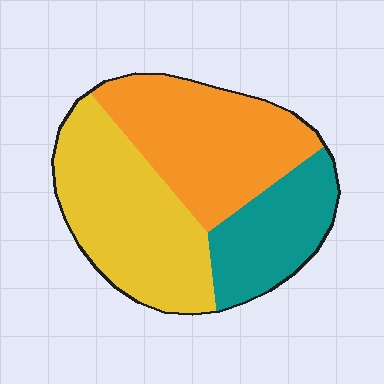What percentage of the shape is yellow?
Yellow covers about 40% of the shape.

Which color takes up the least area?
Teal, at roughly 25%.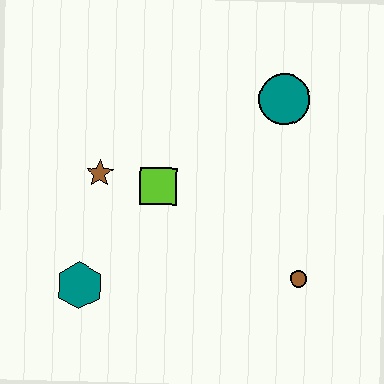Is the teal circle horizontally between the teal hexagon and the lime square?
No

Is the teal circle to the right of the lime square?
Yes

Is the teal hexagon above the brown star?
No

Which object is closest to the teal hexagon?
The brown star is closest to the teal hexagon.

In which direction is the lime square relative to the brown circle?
The lime square is to the left of the brown circle.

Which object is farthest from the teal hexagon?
The teal circle is farthest from the teal hexagon.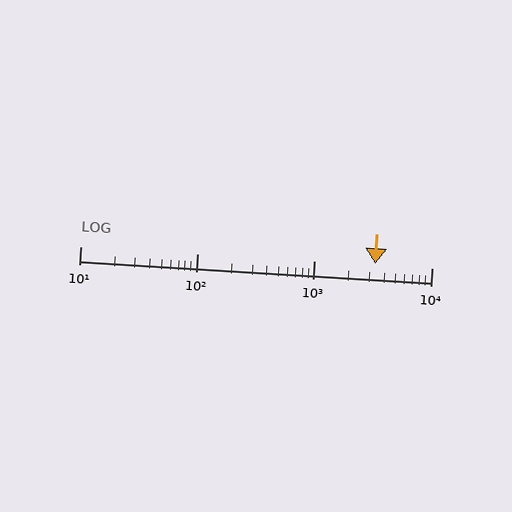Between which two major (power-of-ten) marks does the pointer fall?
The pointer is between 1000 and 10000.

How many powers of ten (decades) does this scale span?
The scale spans 3 decades, from 10 to 10000.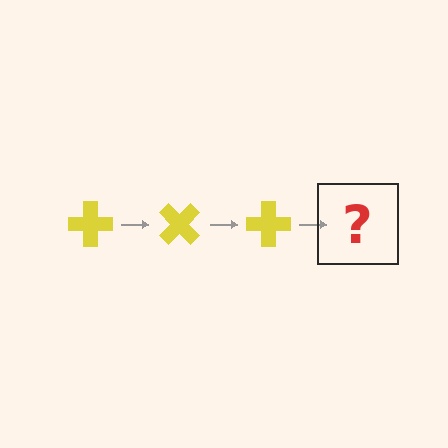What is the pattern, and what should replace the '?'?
The pattern is that the cross rotates 45 degrees each step. The '?' should be a yellow cross rotated 135 degrees.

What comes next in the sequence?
The next element should be a yellow cross rotated 135 degrees.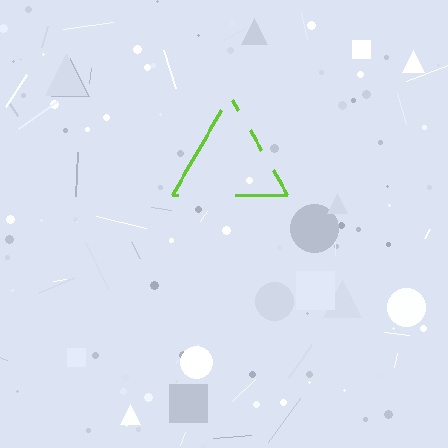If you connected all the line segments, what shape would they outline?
They would outline a triangle.